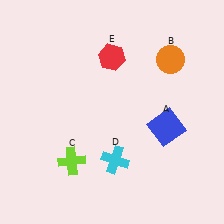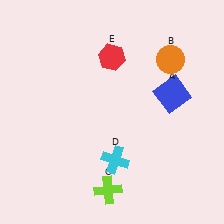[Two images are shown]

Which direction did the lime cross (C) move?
The lime cross (C) moved right.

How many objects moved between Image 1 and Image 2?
2 objects moved between the two images.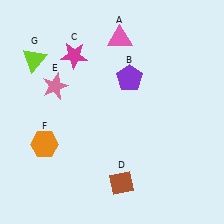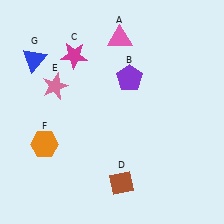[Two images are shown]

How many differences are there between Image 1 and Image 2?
There is 1 difference between the two images.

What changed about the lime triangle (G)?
In Image 1, G is lime. In Image 2, it changed to blue.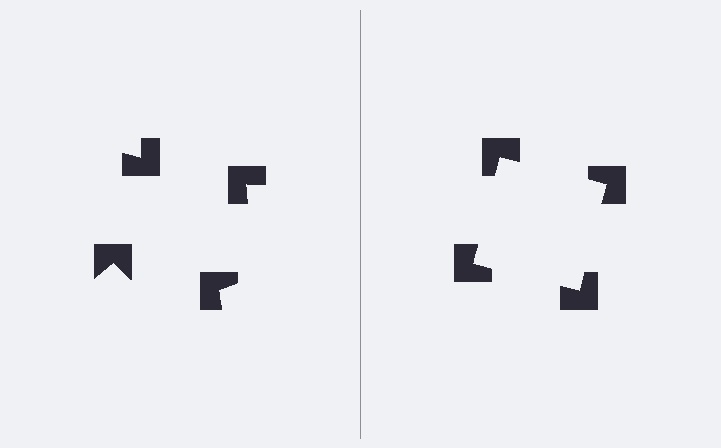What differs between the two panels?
The notched squares are positioned identically on both sides; only the wedge orientations differ. On the right they align to a square; on the left they are misaligned.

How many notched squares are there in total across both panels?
8 — 4 on each side.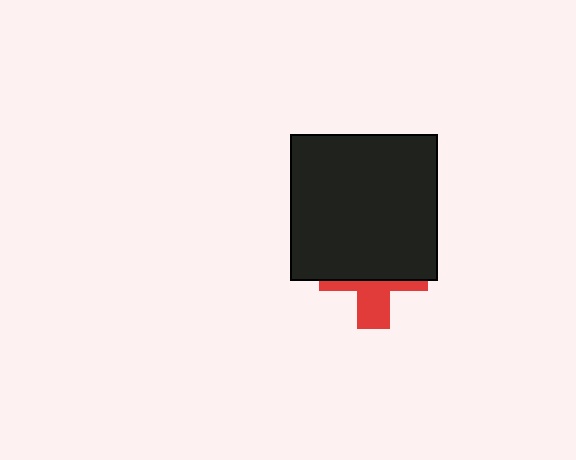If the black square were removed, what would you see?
You would see the complete red cross.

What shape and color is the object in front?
The object in front is a black square.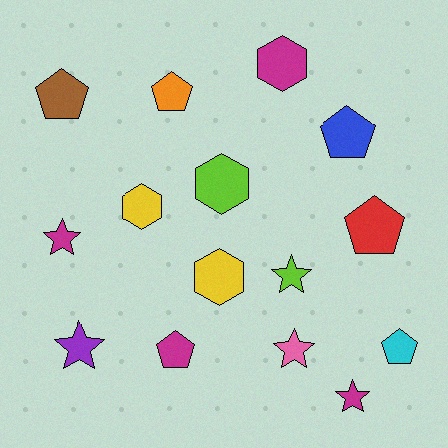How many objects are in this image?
There are 15 objects.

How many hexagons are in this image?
There are 4 hexagons.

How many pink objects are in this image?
There is 1 pink object.